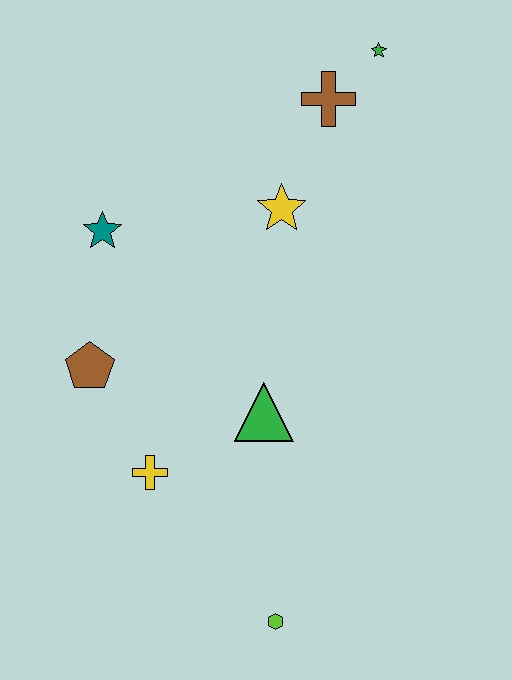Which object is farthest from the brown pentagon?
The green star is farthest from the brown pentagon.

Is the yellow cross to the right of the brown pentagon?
Yes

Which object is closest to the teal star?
The brown pentagon is closest to the teal star.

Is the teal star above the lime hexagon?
Yes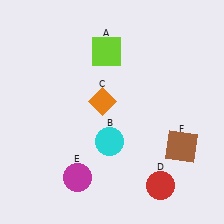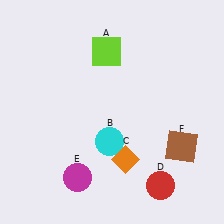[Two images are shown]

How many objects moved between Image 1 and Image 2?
1 object moved between the two images.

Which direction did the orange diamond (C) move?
The orange diamond (C) moved down.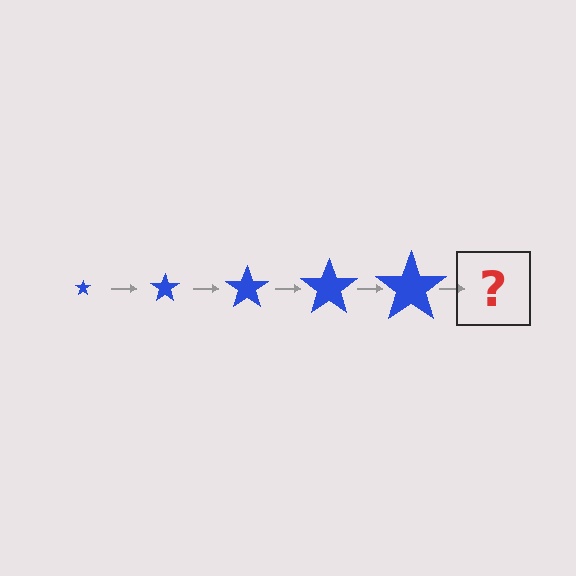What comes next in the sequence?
The next element should be a blue star, larger than the previous one.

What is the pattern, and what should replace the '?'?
The pattern is that the star gets progressively larger each step. The '?' should be a blue star, larger than the previous one.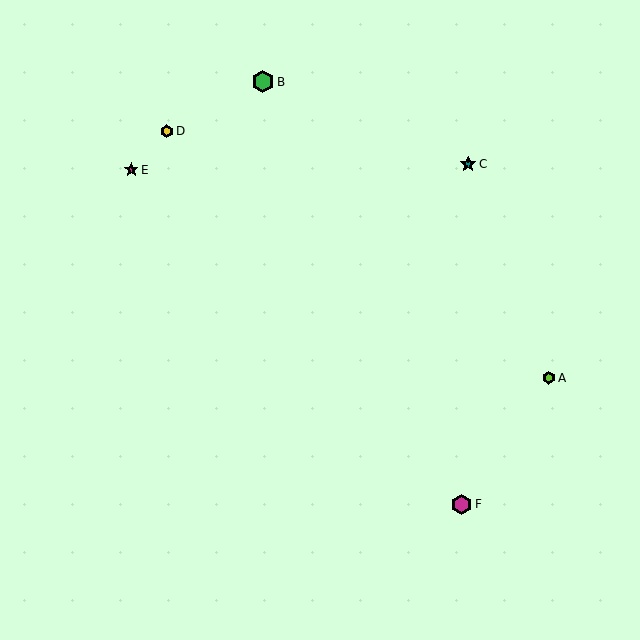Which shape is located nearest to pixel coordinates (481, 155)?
The teal star (labeled C) at (468, 164) is nearest to that location.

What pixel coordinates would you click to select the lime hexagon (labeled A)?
Click at (549, 378) to select the lime hexagon A.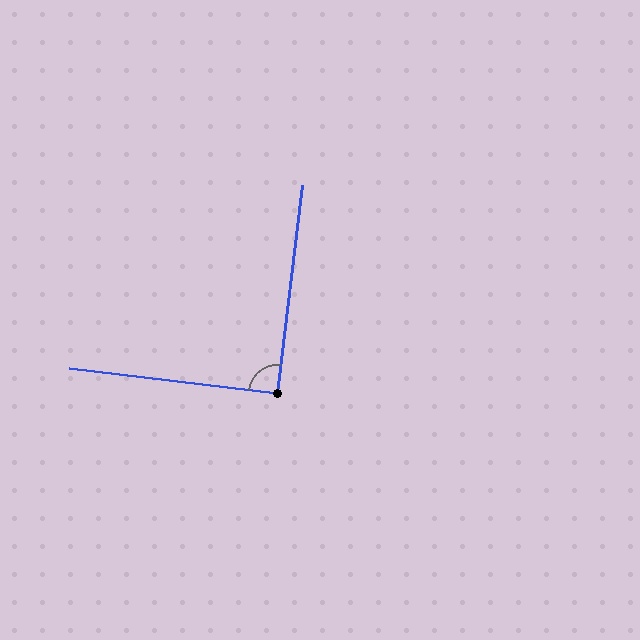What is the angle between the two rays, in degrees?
Approximately 90 degrees.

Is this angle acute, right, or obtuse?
It is approximately a right angle.